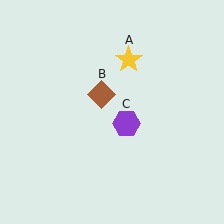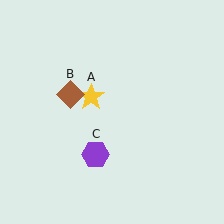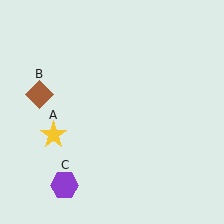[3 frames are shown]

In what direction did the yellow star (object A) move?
The yellow star (object A) moved down and to the left.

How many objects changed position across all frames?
3 objects changed position: yellow star (object A), brown diamond (object B), purple hexagon (object C).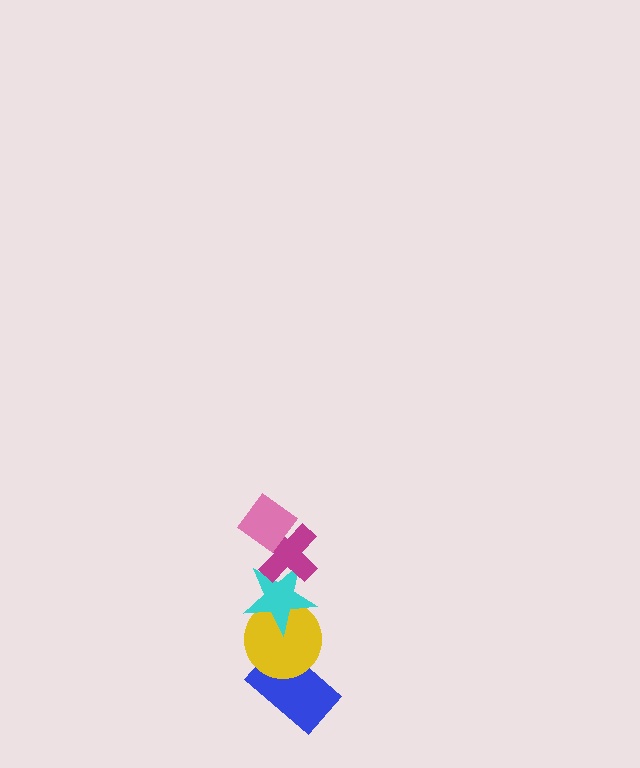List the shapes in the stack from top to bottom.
From top to bottom: the pink diamond, the magenta cross, the cyan star, the yellow circle, the blue rectangle.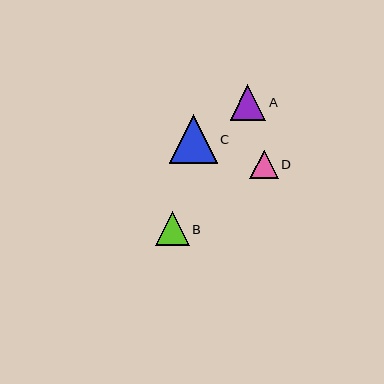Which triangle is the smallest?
Triangle D is the smallest with a size of approximately 29 pixels.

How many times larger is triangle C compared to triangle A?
Triangle C is approximately 1.4 times the size of triangle A.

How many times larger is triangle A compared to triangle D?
Triangle A is approximately 1.2 times the size of triangle D.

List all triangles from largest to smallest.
From largest to smallest: C, A, B, D.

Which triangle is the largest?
Triangle C is the largest with a size of approximately 48 pixels.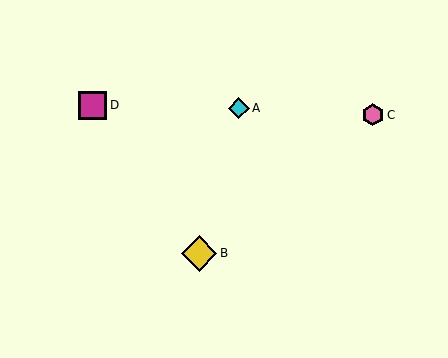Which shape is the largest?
The yellow diamond (labeled B) is the largest.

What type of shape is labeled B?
Shape B is a yellow diamond.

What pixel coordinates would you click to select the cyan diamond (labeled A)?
Click at (239, 108) to select the cyan diamond A.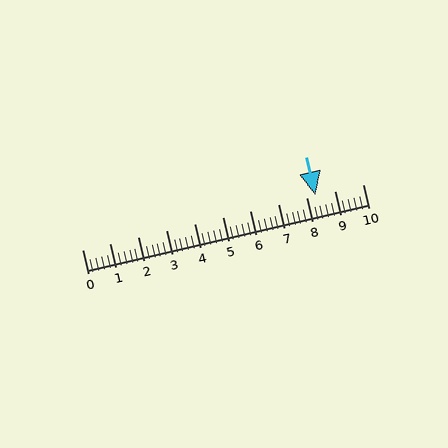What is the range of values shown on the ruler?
The ruler shows values from 0 to 10.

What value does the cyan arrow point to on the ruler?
The cyan arrow points to approximately 8.3.